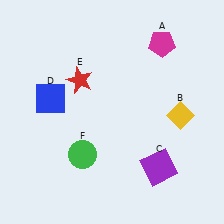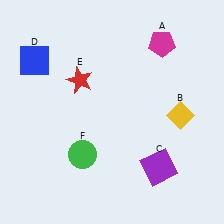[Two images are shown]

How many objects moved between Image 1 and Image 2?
1 object moved between the two images.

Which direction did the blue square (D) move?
The blue square (D) moved up.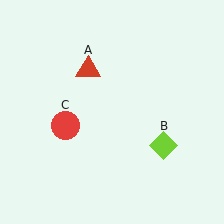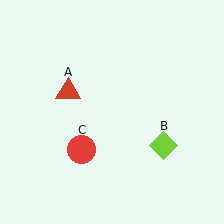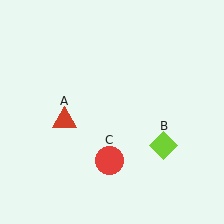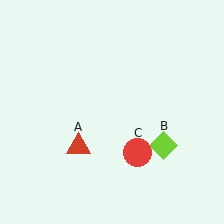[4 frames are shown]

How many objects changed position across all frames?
2 objects changed position: red triangle (object A), red circle (object C).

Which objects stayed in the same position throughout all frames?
Lime diamond (object B) remained stationary.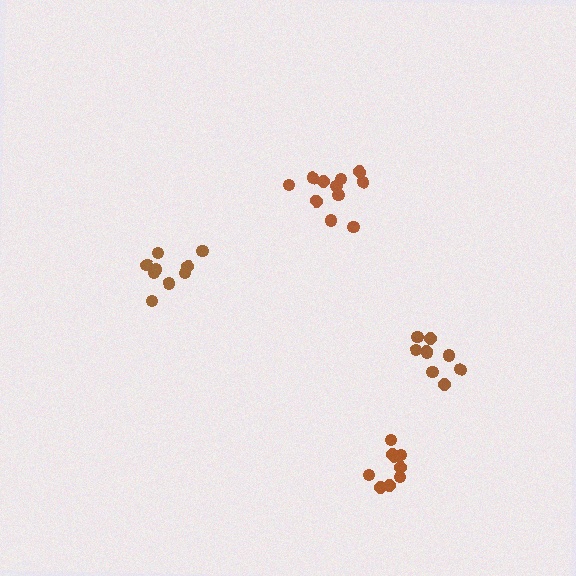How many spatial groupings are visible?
There are 4 spatial groupings.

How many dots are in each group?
Group 1: 9 dots, Group 2: 9 dots, Group 3: 11 dots, Group 4: 9 dots (38 total).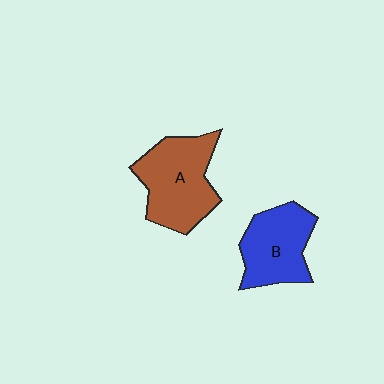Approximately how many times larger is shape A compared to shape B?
Approximately 1.2 times.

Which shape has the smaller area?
Shape B (blue).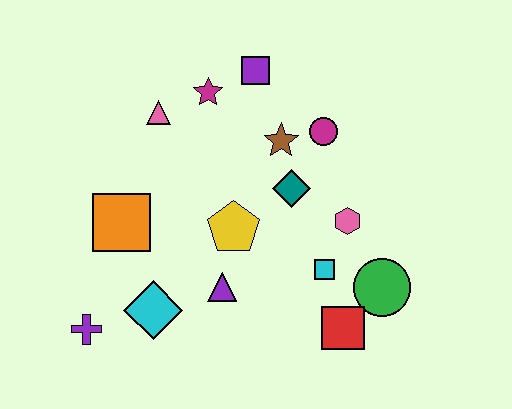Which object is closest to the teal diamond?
The brown star is closest to the teal diamond.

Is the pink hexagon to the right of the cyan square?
Yes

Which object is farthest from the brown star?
The purple cross is farthest from the brown star.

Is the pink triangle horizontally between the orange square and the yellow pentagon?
Yes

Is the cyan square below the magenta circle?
Yes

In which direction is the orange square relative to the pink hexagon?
The orange square is to the left of the pink hexagon.